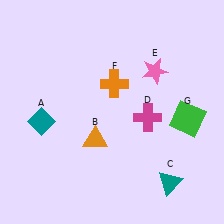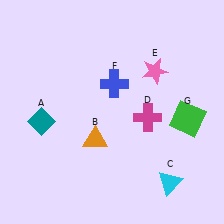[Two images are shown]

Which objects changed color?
C changed from teal to cyan. F changed from orange to blue.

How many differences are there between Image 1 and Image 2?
There are 2 differences between the two images.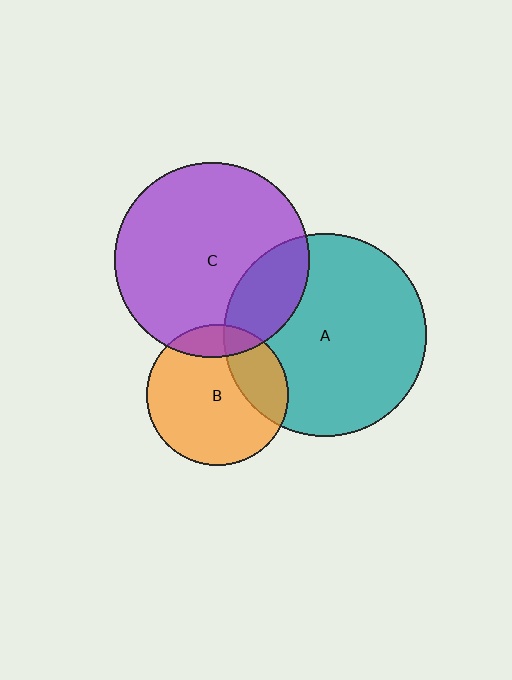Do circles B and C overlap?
Yes.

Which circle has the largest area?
Circle A (teal).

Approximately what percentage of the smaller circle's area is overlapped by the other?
Approximately 15%.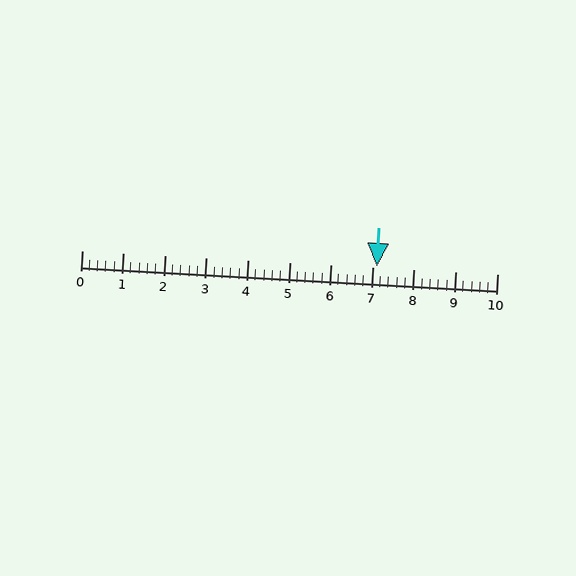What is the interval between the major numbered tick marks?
The major tick marks are spaced 1 units apart.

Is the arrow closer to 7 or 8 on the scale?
The arrow is closer to 7.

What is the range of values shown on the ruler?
The ruler shows values from 0 to 10.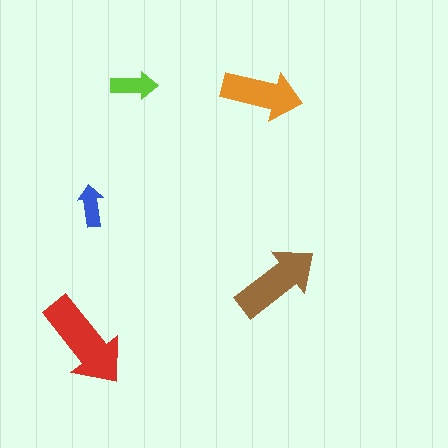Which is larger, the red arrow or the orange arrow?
The red one.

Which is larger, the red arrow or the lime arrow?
The red one.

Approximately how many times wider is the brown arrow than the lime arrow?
About 2 times wider.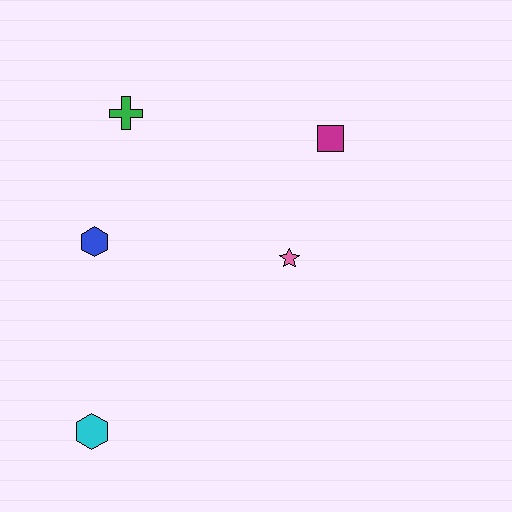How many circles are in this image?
There are no circles.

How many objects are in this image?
There are 5 objects.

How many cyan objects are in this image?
There is 1 cyan object.